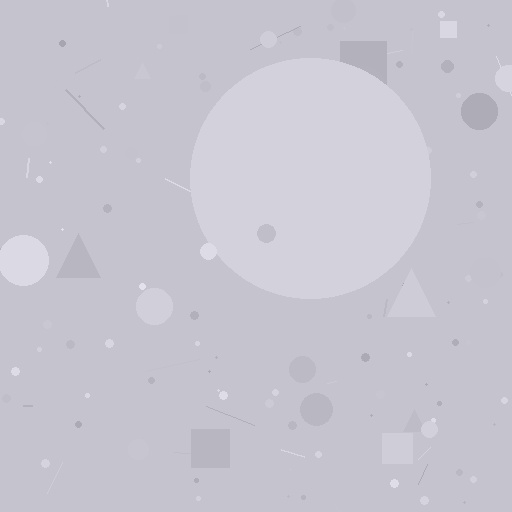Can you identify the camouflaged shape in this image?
The camouflaged shape is a circle.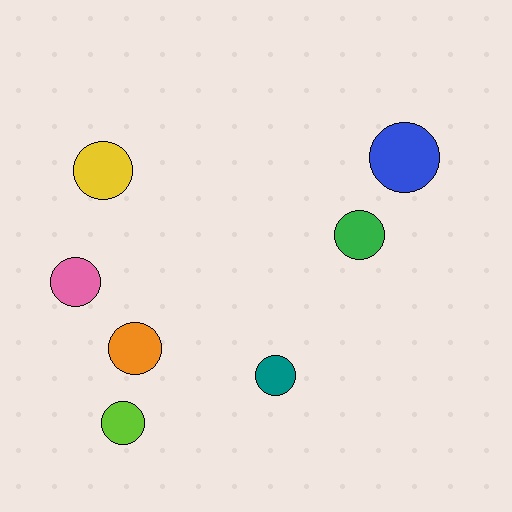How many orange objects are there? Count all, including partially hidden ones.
There is 1 orange object.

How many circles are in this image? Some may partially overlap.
There are 7 circles.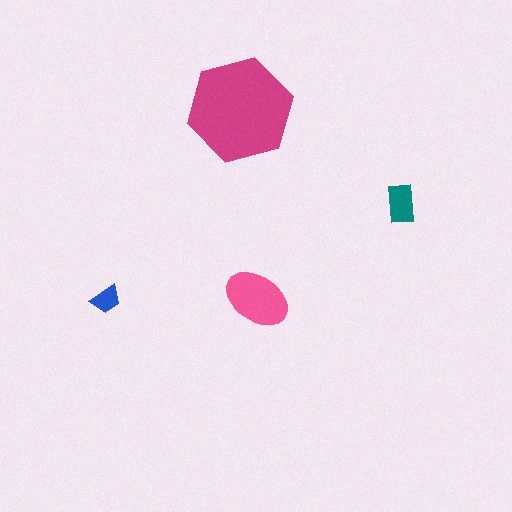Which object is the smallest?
The blue trapezoid.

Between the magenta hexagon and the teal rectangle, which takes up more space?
The magenta hexagon.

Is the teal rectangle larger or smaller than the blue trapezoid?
Larger.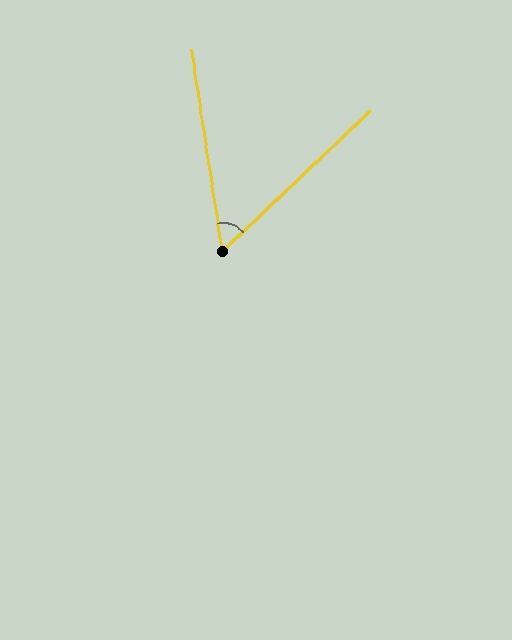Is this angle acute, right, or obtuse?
It is acute.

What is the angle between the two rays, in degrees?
Approximately 55 degrees.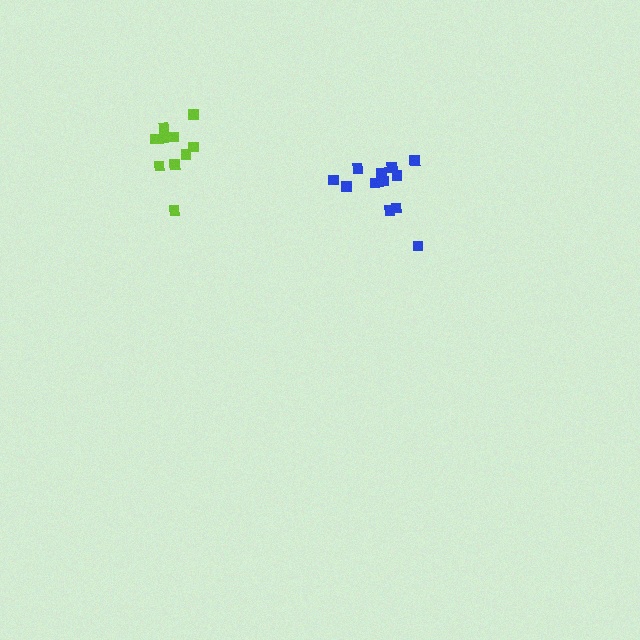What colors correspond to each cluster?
The clusters are colored: blue, lime.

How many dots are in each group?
Group 1: 12 dots, Group 2: 10 dots (22 total).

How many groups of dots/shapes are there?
There are 2 groups.